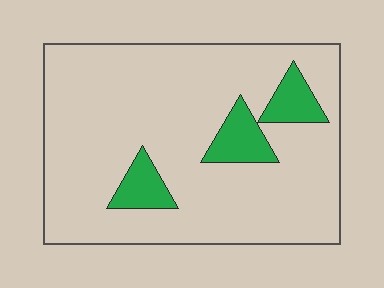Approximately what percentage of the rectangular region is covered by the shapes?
Approximately 10%.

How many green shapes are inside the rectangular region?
3.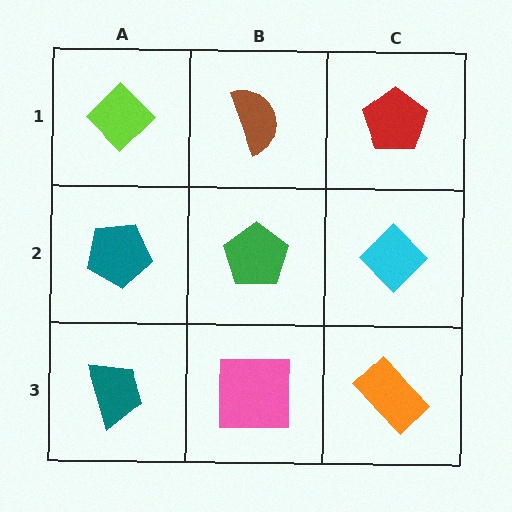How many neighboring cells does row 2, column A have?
3.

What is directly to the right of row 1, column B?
A red pentagon.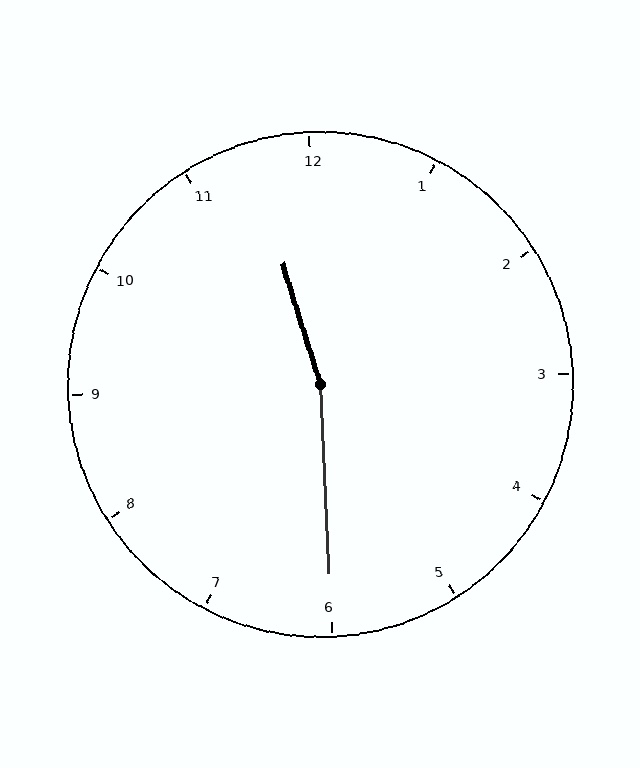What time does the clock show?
11:30.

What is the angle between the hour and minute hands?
Approximately 165 degrees.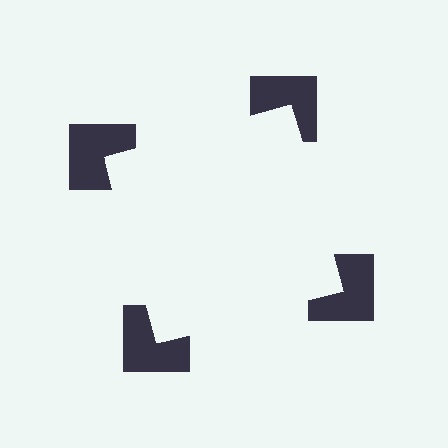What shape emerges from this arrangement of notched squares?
An illusory square — its edges are inferred from the aligned wedge cuts in the notched squares, not physically drawn.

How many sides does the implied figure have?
4 sides.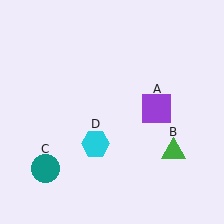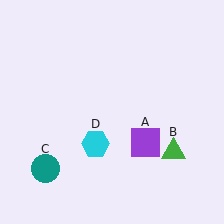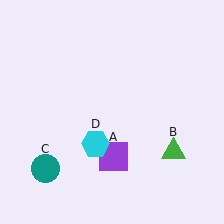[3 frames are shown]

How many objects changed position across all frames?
1 object changed position: purple square (object A).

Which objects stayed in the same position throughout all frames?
Green triangle (object B) and teal circle (object C) and cyan hexagon (object D) remained stationary.